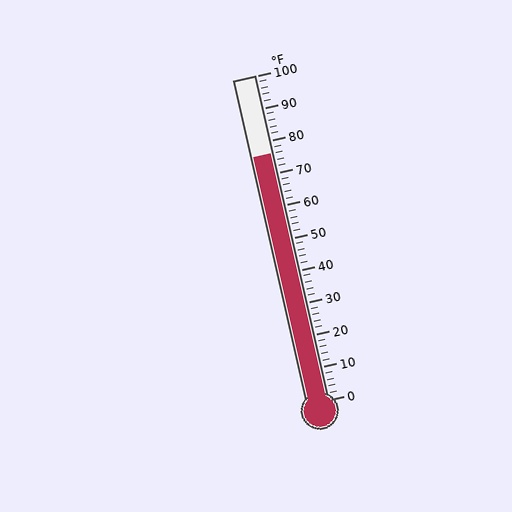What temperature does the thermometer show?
The thermometer shows approximately 76°F.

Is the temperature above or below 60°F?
The temperature is above 60°F.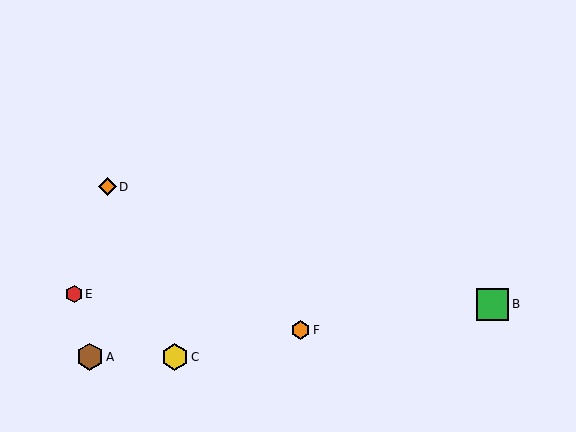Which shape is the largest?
The green square (labeled B) is the largest.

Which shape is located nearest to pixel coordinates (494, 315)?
The green square (labeled B) at (493, 304) is nearest to that location.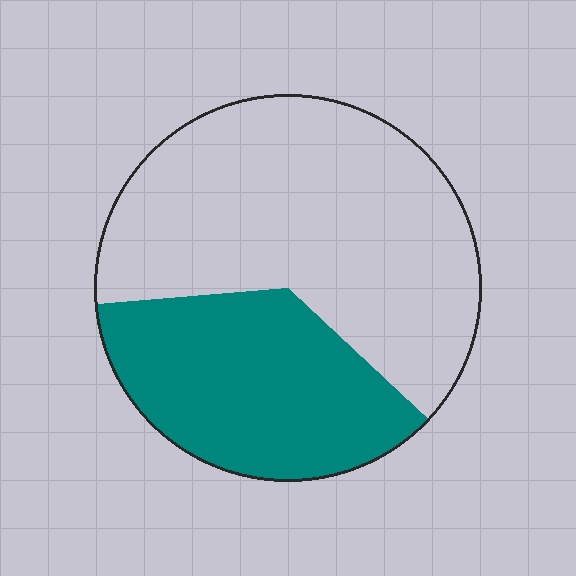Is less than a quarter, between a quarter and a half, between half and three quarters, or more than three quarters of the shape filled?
Between a quarter and a half.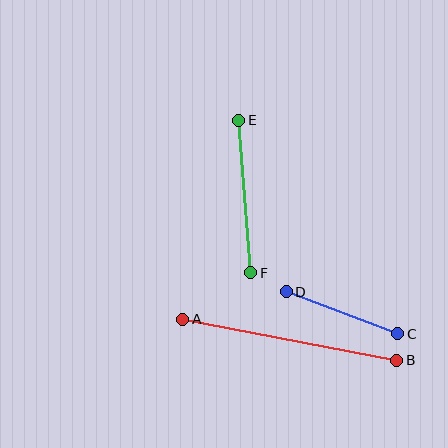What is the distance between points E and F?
The distance is approximately 153 pixels.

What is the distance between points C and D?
The distance is approximately 119 pixels.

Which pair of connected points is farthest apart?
Points A and B are farthest apart.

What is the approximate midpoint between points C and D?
The midpoint is at approximately (342, 313) pixels.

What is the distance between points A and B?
The distance is approximately 218 pixels.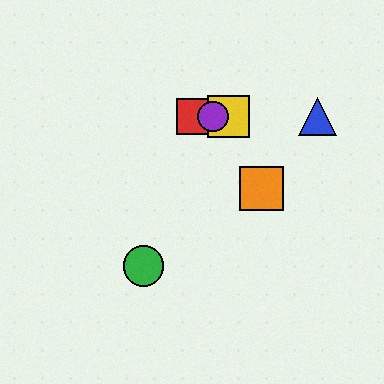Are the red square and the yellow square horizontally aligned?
Yes, both are at y≈117.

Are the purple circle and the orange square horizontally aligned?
No, the purple circle is at y≈117 and the orange square is at y≈189.